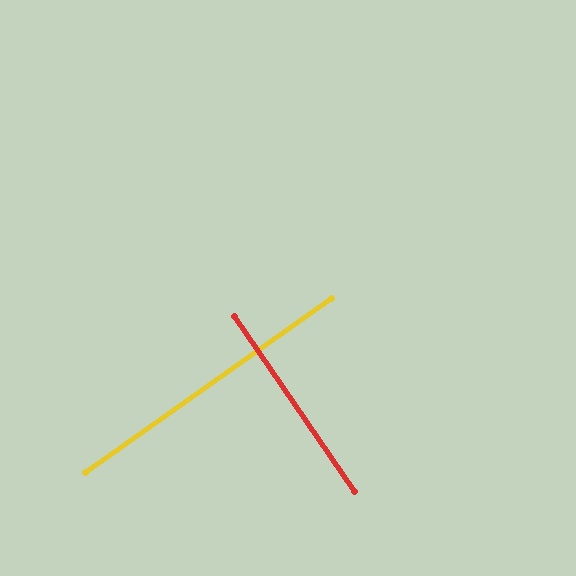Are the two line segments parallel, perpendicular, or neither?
Perpendicular — they meet at approximately 89°.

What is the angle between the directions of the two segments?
Approximately 89 degrees.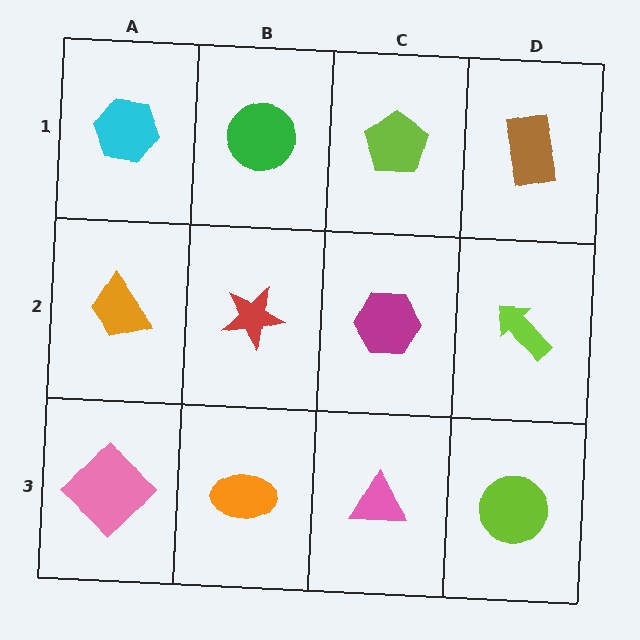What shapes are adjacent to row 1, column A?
An orange trapezoid (row 2, column A), a green circle (row 1, column B).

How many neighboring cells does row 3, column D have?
2.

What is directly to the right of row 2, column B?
A magenta hexagon.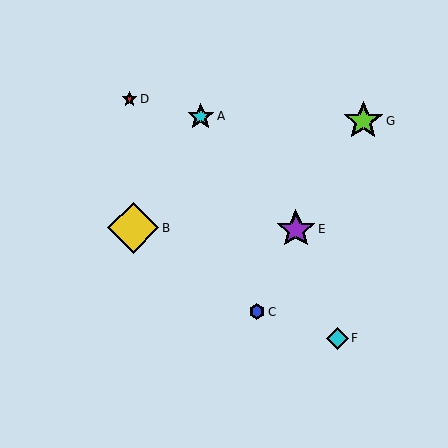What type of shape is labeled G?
Shape G is a lime star.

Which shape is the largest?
The yellow diamond (labeled B) is the largest.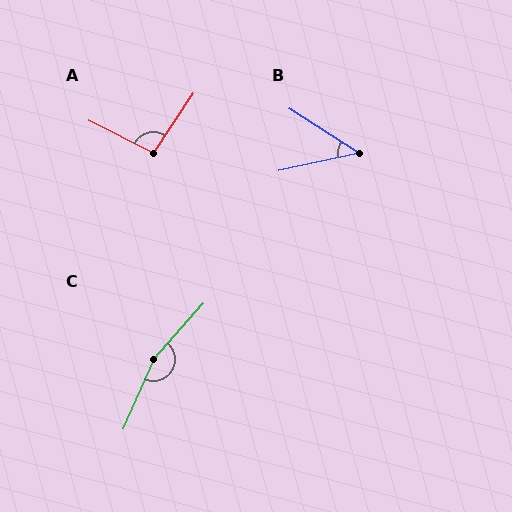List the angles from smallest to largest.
B (45°), A (97°), C (162°).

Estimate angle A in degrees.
Approximately 97 degrees.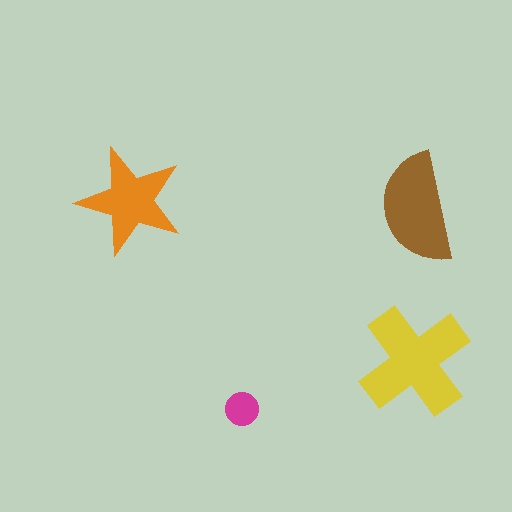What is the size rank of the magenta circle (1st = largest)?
4th.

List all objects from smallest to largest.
The magenta circle, the orange star, the brown semicircle, the yellow cross.